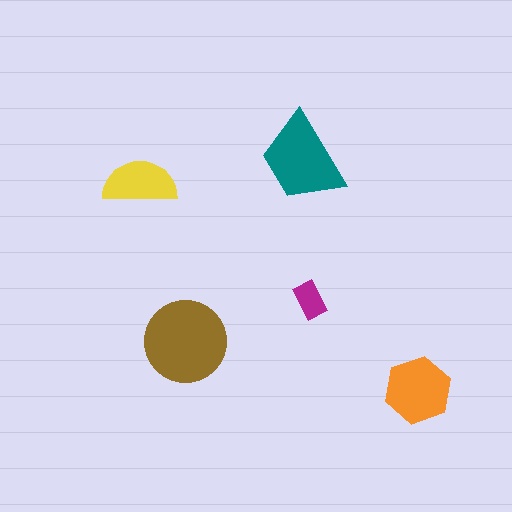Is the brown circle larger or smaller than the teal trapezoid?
Larger.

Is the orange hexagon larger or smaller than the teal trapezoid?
Smaller.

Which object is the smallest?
The magenta rectangle.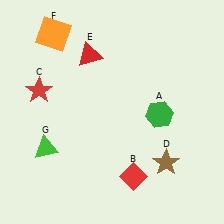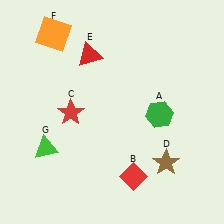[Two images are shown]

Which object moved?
The red star (C) moved right.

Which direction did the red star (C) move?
The red star (C) moved right.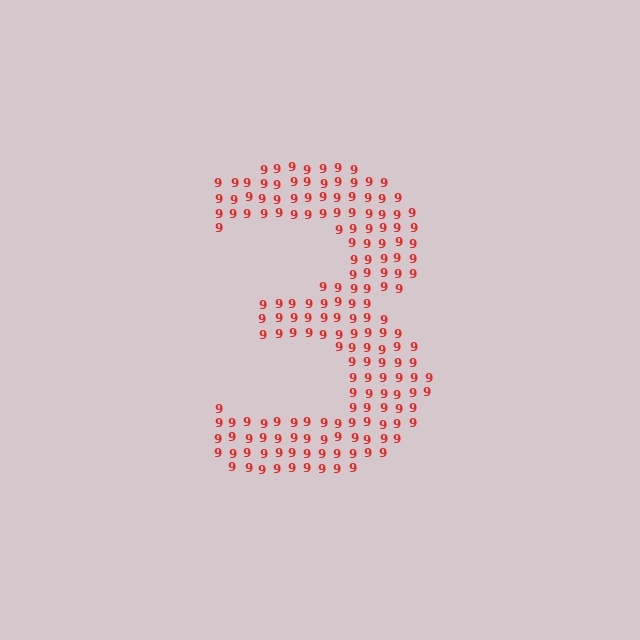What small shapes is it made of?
It is made of small digit 9's.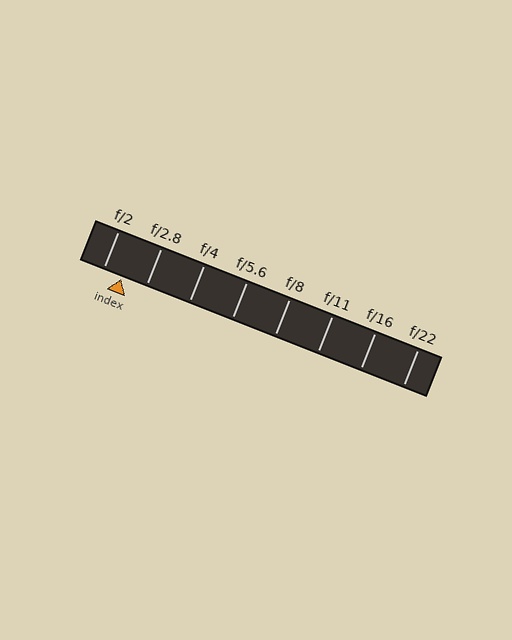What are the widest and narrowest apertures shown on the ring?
The widest aperture shown is f/2 and the narrowest is f/22.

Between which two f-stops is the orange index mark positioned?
The index mark is between f/2 and f/2.8.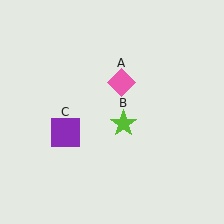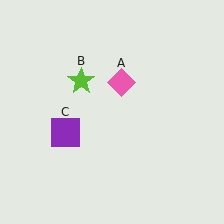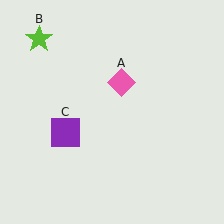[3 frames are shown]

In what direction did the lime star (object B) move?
The lime star (object B) moved up and to the left.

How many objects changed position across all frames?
1 object changed position: lime star (object B).